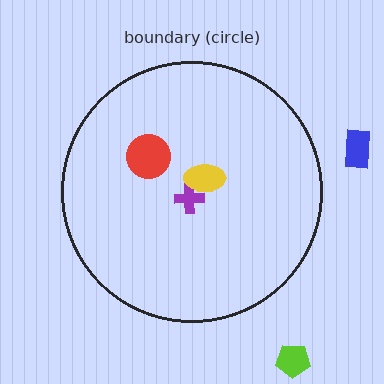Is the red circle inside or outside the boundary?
Inside.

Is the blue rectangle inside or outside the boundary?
Outside.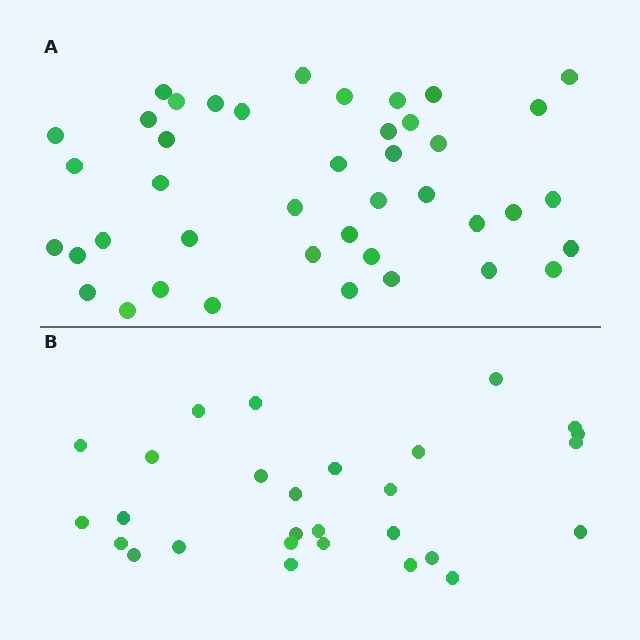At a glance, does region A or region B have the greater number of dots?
Region A (the top region) has more dots.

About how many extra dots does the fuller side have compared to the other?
Region A has approximately 15 more dots than region B.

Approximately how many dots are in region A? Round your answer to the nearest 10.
About 40 dots. (The exact count is 42, which rounds to 40.)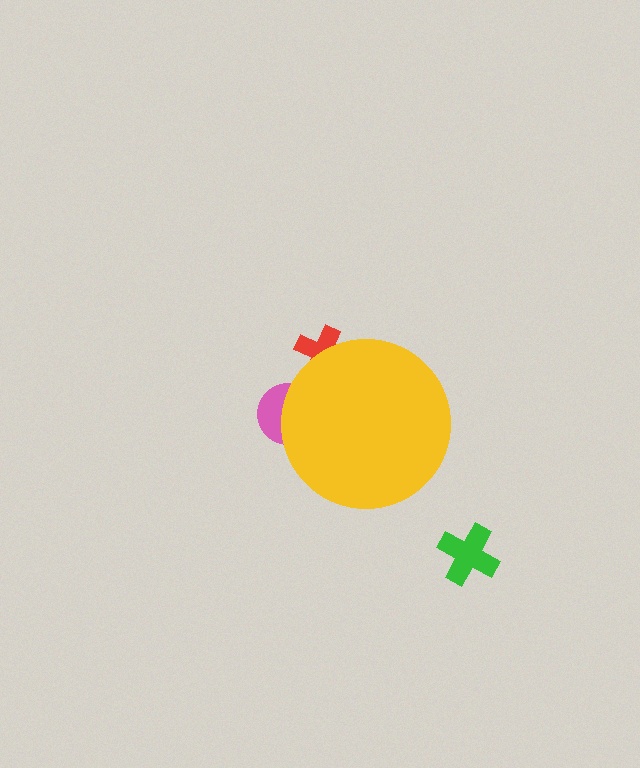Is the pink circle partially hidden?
Yes, the pink circle is partially hidden behind the yellow circle.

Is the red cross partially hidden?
Yes, the red cross is partially hidden behind the yellow circle.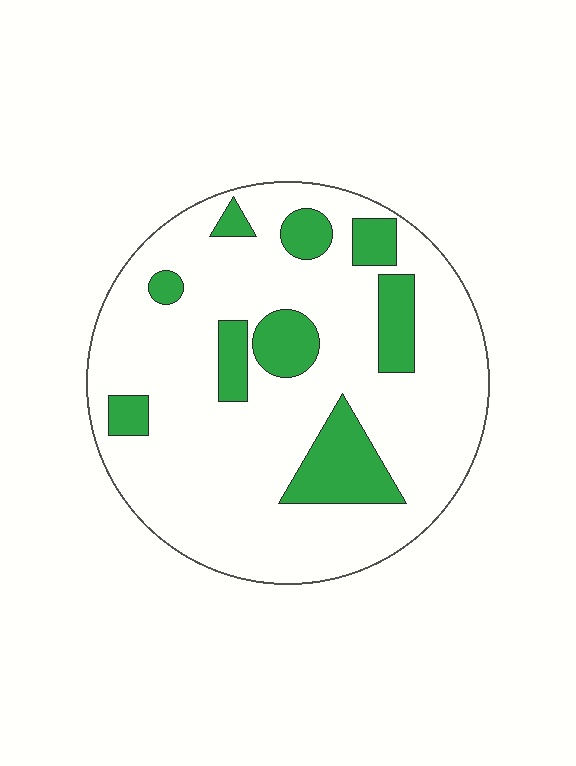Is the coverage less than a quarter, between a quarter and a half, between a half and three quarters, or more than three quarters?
Less than a quarter.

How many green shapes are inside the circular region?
9.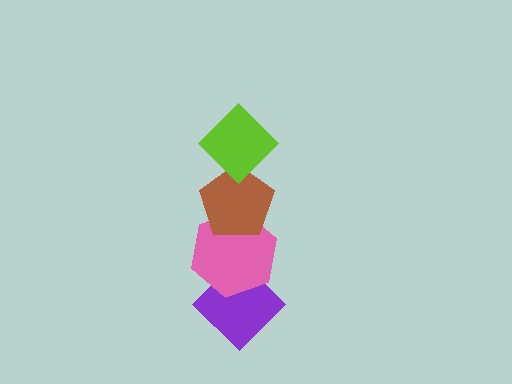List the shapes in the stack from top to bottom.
From top to bottom: the lime diamond, the brown pentagon, the pink hexagon, the purple diamond.